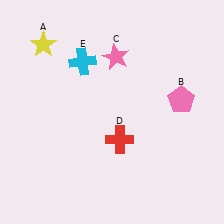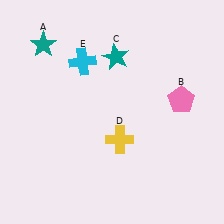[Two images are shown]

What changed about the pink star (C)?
In Image 1, C is pink. In Image 2, it changed to teal.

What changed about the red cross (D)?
In Image 1, D is red. In Image 2, it changed to yellow.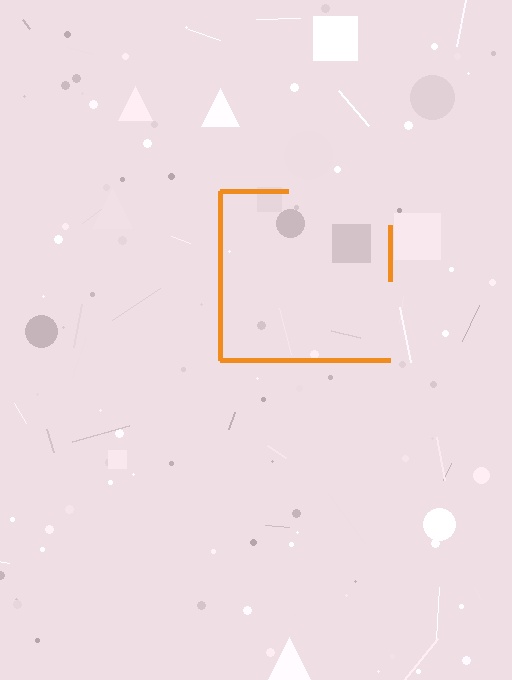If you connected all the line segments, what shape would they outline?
They would outline a square.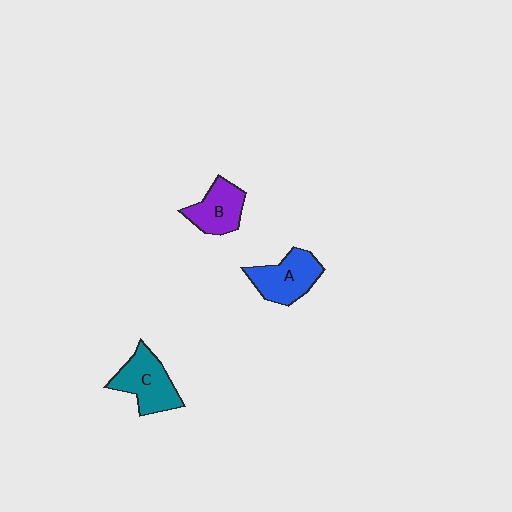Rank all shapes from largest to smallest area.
From largest to smallest: C (teal), A (blue), B (purple).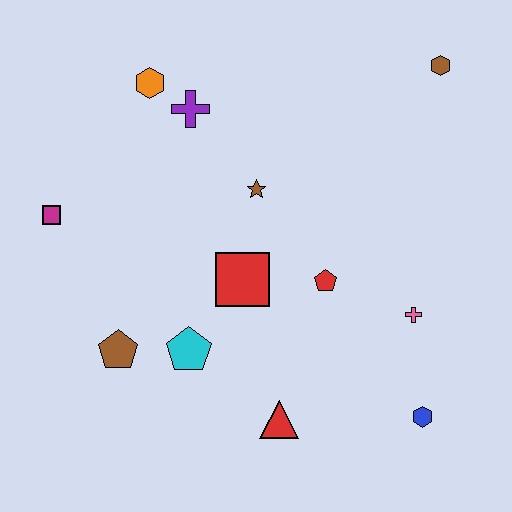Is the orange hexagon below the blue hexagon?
No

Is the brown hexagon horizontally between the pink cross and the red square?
No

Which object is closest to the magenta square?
The brown pentagon is closest to the magenta square.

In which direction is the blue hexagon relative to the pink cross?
The blue hexagon is below the pink cross.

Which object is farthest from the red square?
The brown hexagon is farthest from the red square.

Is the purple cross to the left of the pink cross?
Yes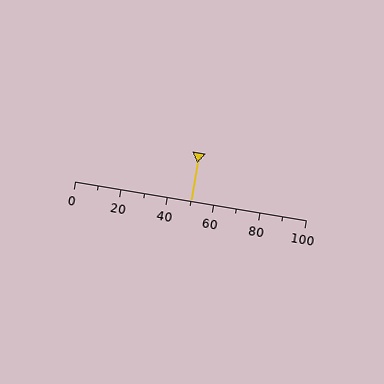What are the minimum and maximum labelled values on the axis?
The axis runs from 0 to 100.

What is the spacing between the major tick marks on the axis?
The major ticks are spaced 20 apart.